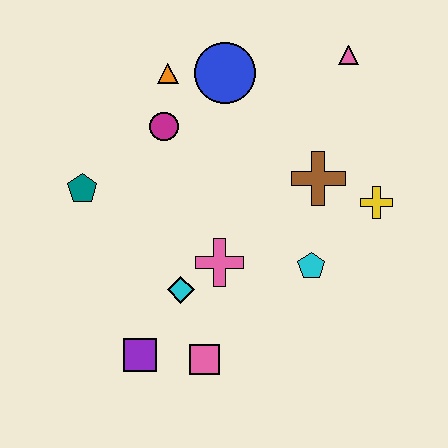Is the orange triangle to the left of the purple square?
No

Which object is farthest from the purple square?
The pink triangle is farthest from the purple square.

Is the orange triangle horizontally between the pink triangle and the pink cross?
No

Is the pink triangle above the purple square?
Yes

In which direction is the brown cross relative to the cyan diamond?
The brown cross is to the right of the cyan diamond.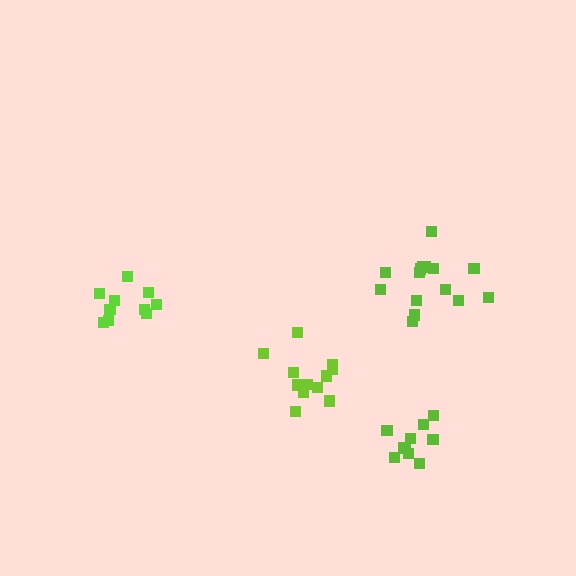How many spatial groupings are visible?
There are 4 spatial groupings.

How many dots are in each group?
Group 1: 15 dots, Group 2: 10 dots, Group 3: 10 dots, Group 4: 12 dots (47 total).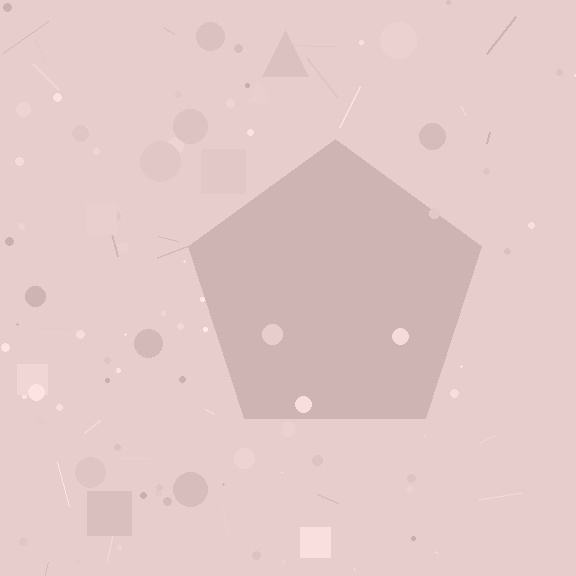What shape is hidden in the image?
A pentagon is hidden in the image.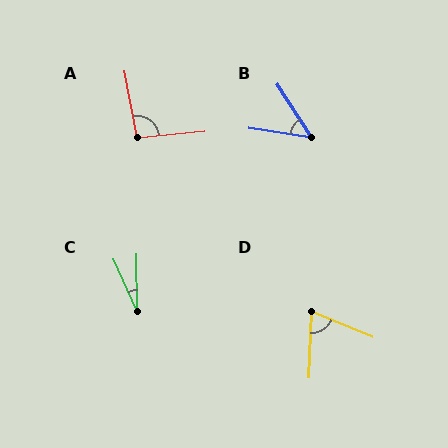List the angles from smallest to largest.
C (24°), B (49°), D (69°), A (95°).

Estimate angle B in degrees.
Approximately 49 degrees.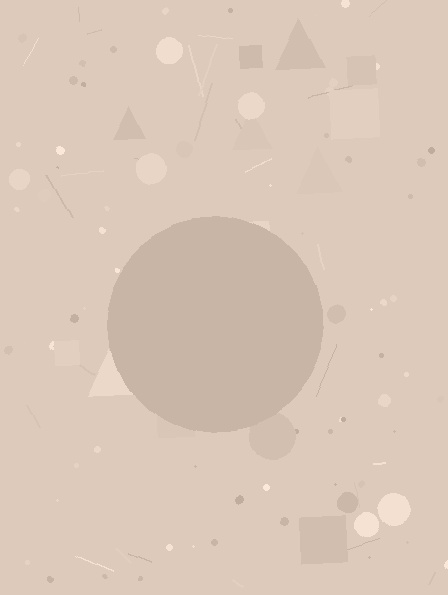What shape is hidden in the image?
A circle is hidden in the image.